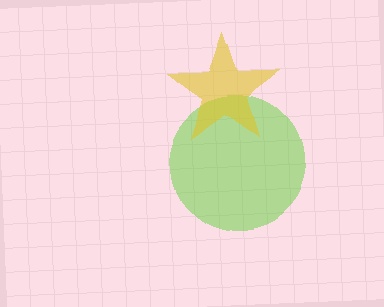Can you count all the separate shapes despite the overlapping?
Yes, there are 2 separate shapes.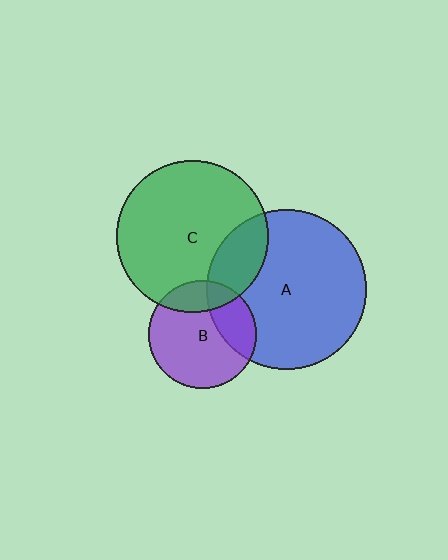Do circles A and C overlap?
Yes.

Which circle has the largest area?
Circle A (blue).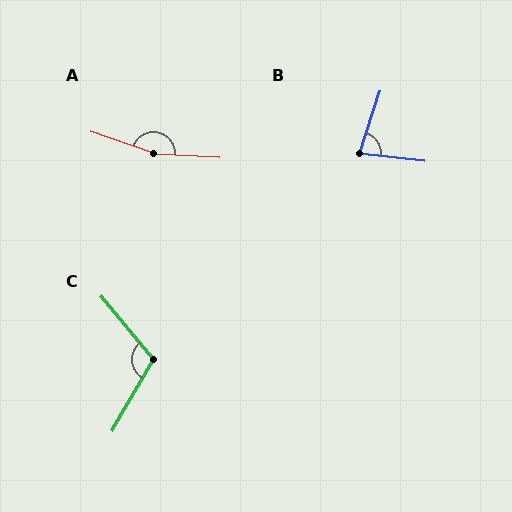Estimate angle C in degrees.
Approximately 110 degrees.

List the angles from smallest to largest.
B (79°), C (110°), A (164°).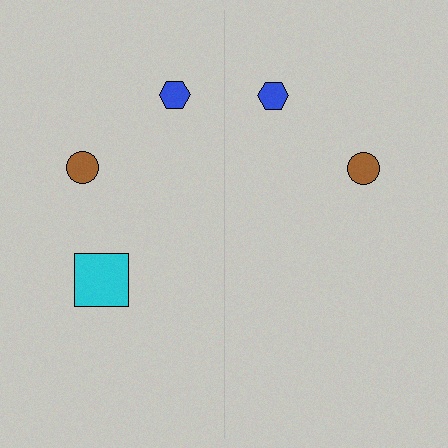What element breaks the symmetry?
A cyan square is missing from the right side.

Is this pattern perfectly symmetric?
No, the pattern is not perfectly symmetric. A cyan square is missing from the right side.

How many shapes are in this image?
There are 5 shapes in this image.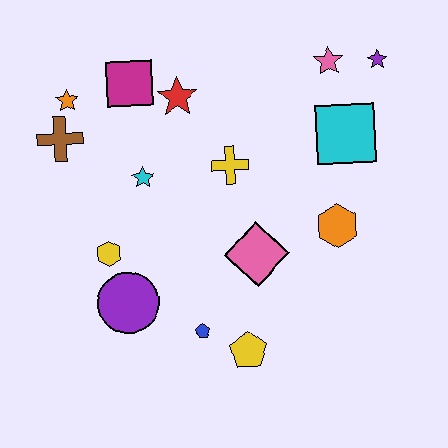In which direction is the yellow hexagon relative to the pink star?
The yellow hexagon is to the left of the pink star.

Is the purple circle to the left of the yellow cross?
Yes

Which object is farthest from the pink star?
The purple circle is farthest from the pink star.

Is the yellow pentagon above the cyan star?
No